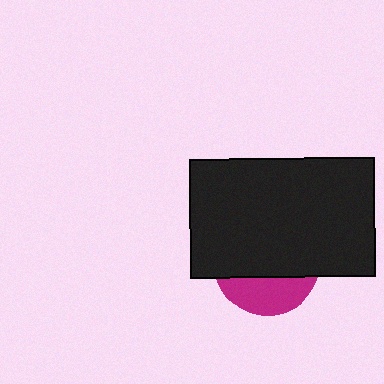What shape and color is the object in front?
The object in front is a black rectangle.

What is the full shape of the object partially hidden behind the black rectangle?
The partially hidden object is a magenta circle.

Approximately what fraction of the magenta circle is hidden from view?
Roughly 69% of the magenta circle is hidden behind the black rectangle.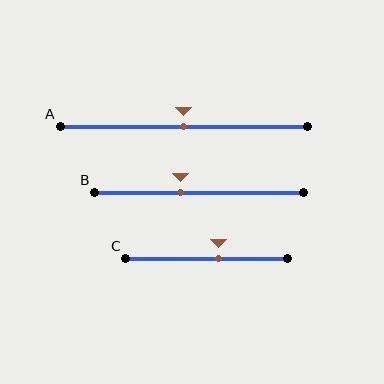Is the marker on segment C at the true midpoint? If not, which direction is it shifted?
No, the marker on segment C is shifted to the right by about 7% of the segment length.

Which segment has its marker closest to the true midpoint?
Segment A has its marker closest to the true midpoint.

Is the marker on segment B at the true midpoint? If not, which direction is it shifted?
No, the marker on segment B is shifted to the left by about 9% of the segment length.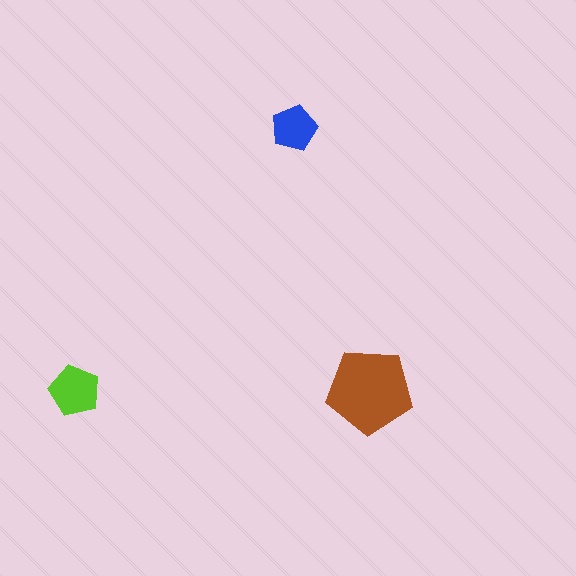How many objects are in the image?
There are 3 objects in the image.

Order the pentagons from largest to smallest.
the brown one, the lime one, the blue one.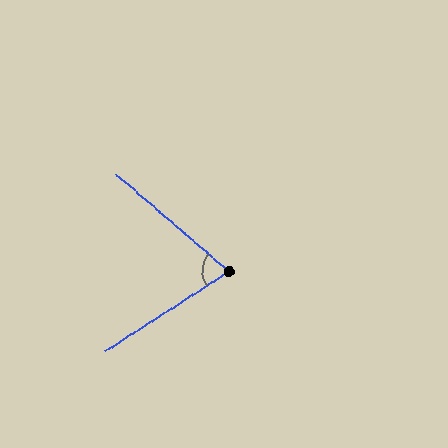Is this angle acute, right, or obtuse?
It is acute.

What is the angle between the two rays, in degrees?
Approximately 73 degrees.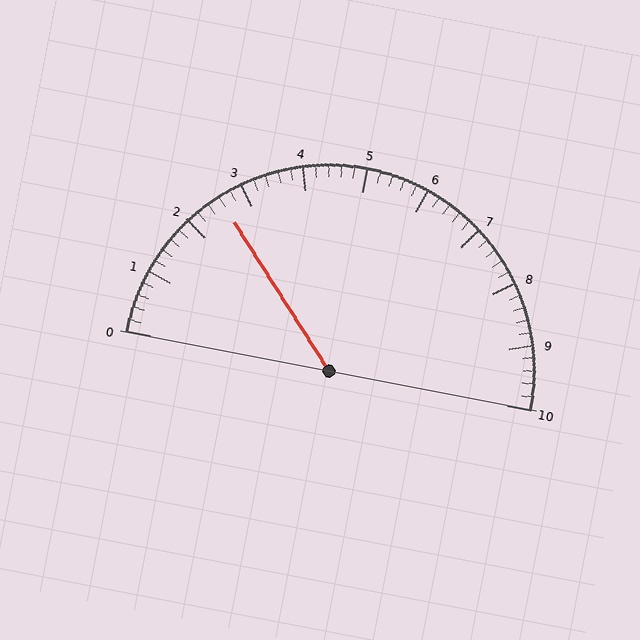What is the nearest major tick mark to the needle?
The nearest major tick mark is 3.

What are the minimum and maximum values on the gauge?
The gauge ranges from 0 to 10.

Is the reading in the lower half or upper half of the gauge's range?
The reading is in the lower half of the range (0 to 10).